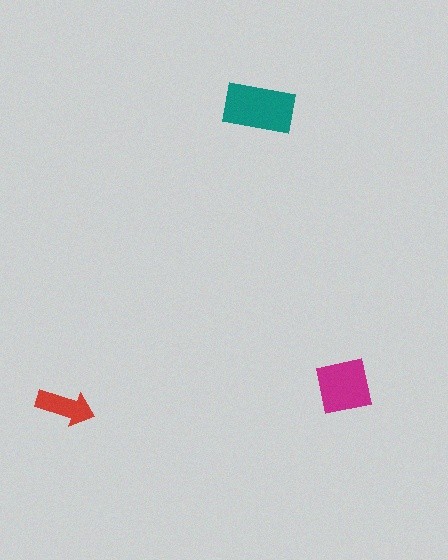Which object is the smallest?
The red arrow.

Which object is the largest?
The teal rectangle.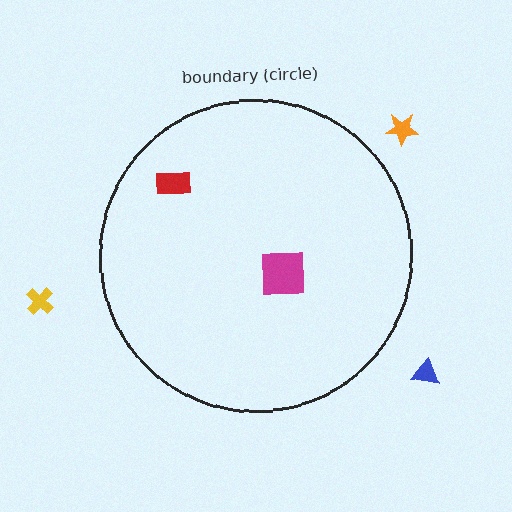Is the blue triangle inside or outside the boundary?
Outside.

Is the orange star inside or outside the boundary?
Outside.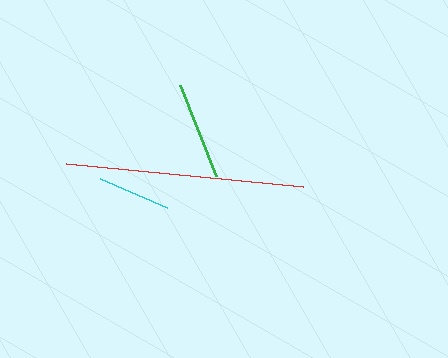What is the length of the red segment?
The red segment is approximately 237 pixels long.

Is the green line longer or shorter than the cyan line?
The green line is longer than the cyan line.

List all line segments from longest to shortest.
From longest to shortest: red, green, cyan.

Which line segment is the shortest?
The cyan line is the shortest at approximately 73 pixels.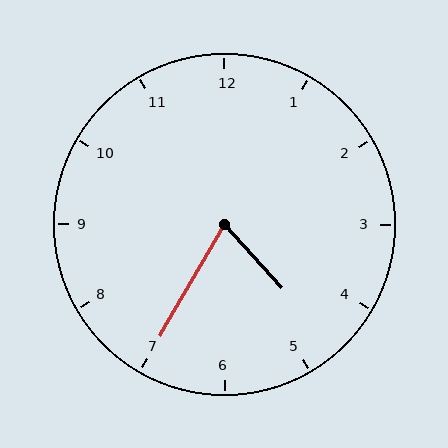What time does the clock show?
4:35.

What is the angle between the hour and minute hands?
Approximately 72 degrees.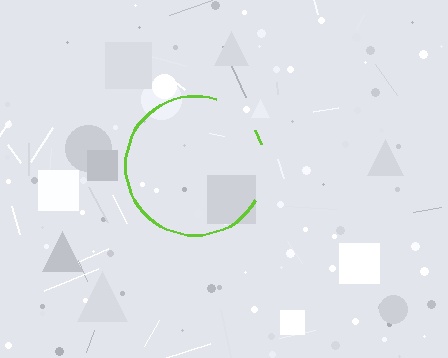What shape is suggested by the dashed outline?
The dashed outline suggests a circle.